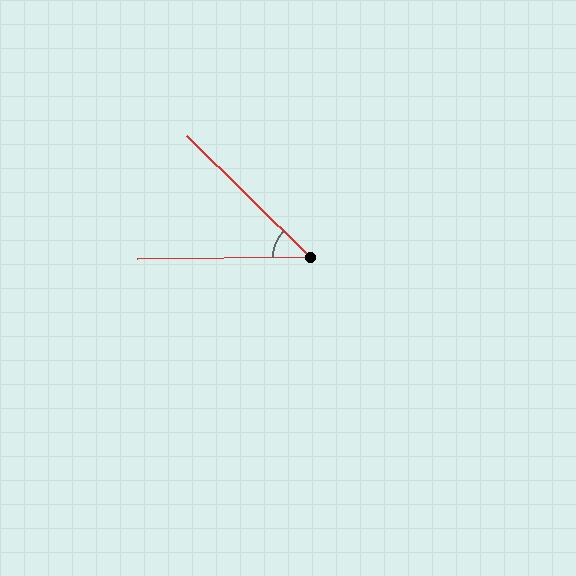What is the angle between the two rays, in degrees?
Approximately 45 degrees.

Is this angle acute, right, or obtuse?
It is acute.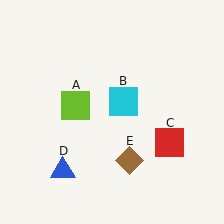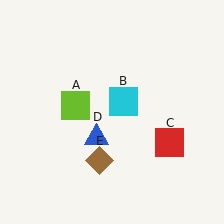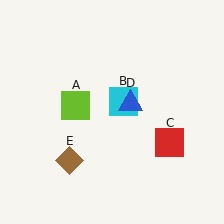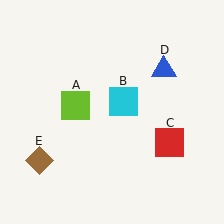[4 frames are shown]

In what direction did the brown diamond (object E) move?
The brown diamond (object E) moved left.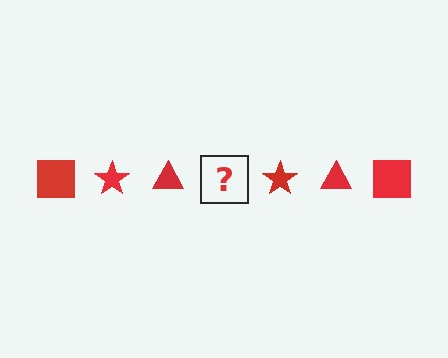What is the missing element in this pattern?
The missing element is a red square.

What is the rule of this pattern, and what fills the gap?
The rule is that the pattern cycles through square, star, triangle shapes in red. The gap should be filled with a red square.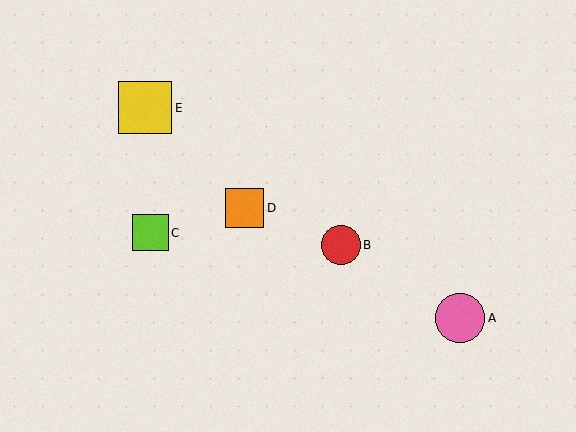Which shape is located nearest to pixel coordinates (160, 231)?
The lime square (labeled C) at (150, 233) is nearest to that location.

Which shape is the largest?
The yellow square (labeled E) is the largest.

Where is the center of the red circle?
The center of the red circle is at (341, 245).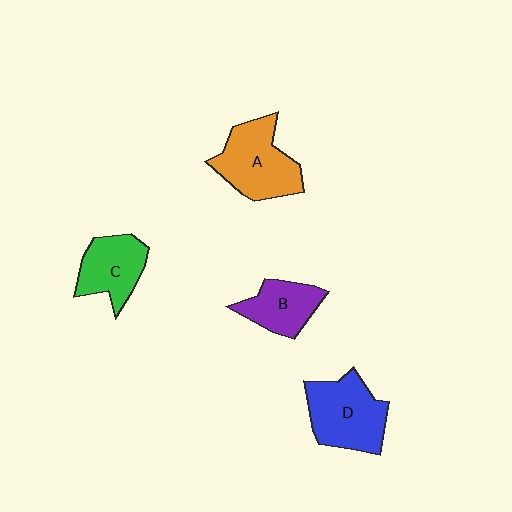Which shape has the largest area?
Shape D (blue).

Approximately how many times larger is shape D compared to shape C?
Approximately 1.3 times.